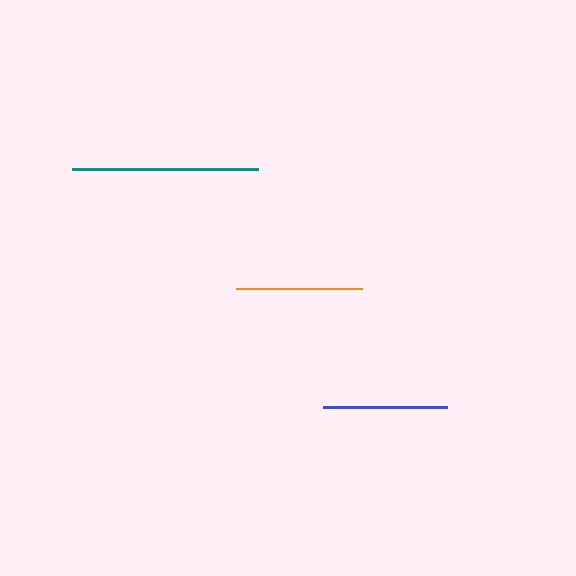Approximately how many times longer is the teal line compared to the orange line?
The teal line is approximately 1.5 times the length of the orange line.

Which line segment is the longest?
The teal line is the longest at approximately 186 pixels.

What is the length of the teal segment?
The teal segment is approximately 186 pixels long.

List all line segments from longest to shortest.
From longest to shortest: teal, orange, blue.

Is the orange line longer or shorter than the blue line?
The orange line is longer than the blue line.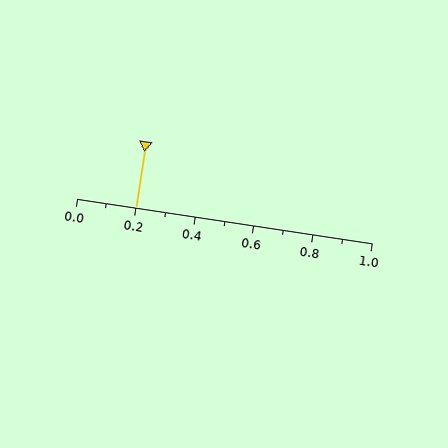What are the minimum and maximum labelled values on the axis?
The axis runs from 0.0 to 1.0.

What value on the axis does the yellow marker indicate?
The marker indicates approximately 0.2.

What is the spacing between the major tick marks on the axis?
The major ticks are spaced 0.2 apart.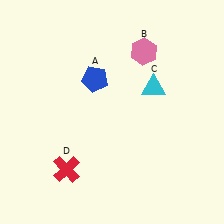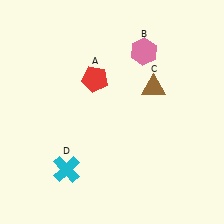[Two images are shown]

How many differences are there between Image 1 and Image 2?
There are 3 differences between the two images.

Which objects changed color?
A changed from blue to red. C changed from cyan to brown. D changed from red to cyan.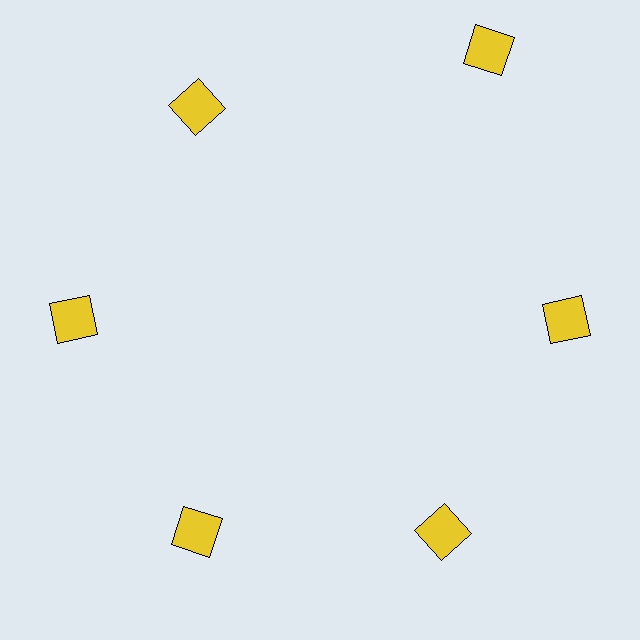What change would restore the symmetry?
The symmetry would be restored by moving it inward, back onto the ring so that all 6 squares sit at equal angles and equal distance from the center.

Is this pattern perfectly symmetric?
No. The 6 yellow squares are arranged in a ring, but one element near the 1 o'clock position is pushed outward from the center, breaking the 6-fold rotational symmetry.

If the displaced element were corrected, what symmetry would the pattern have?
It would have 6-fold rotational symmetry — the pattern would map onto itself every 60 degrees.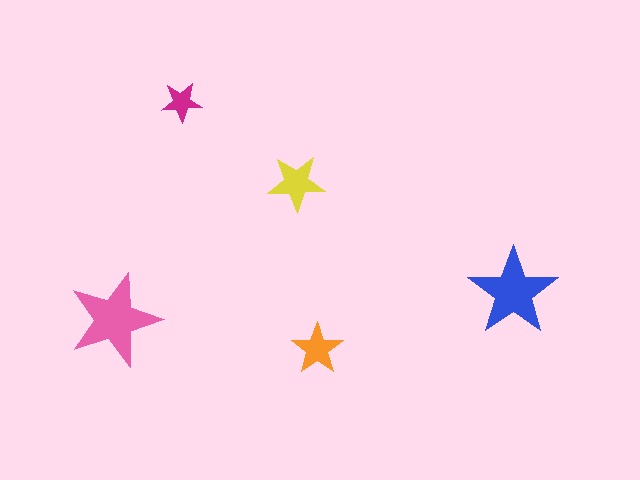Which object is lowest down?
The orange star is bottommost.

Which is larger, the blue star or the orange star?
The blue one.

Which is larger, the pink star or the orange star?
The pink one.